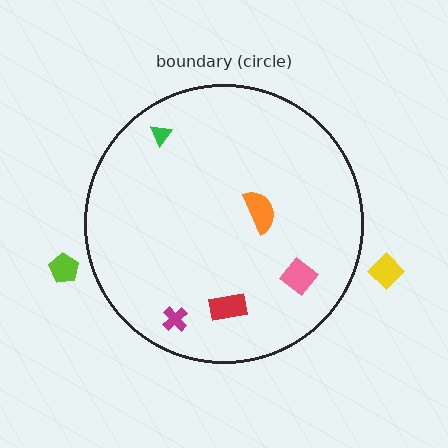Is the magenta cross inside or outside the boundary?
Inside.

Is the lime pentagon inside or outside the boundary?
Outside.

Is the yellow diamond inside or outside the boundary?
Outside.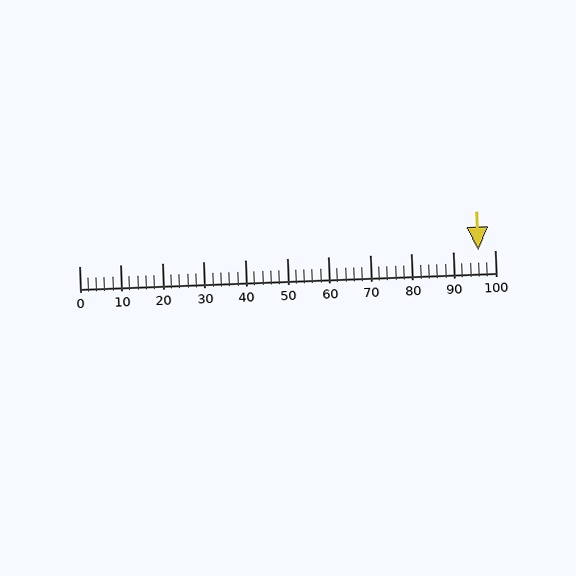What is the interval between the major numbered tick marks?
The major tick marks are spaced 10 units apart.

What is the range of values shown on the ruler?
The ruler shows values from 0 to 100.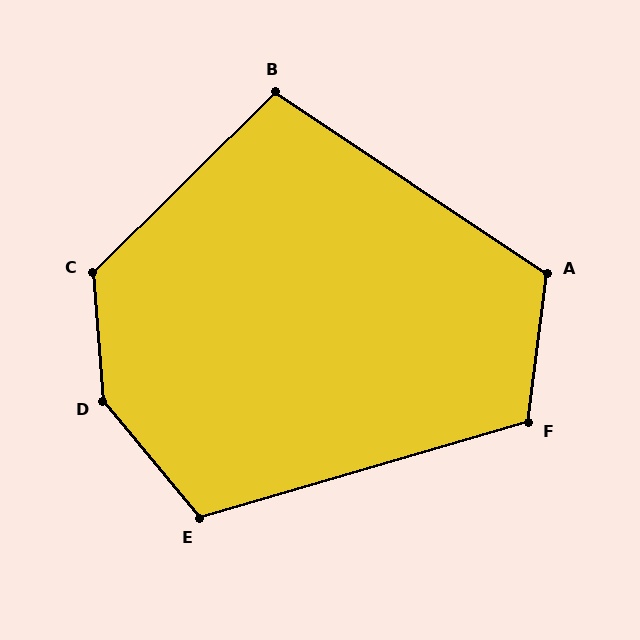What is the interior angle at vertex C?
Approximately 130 degrees (obtuse).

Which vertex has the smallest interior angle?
B, at approximately 102 degrees.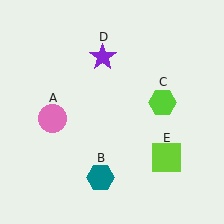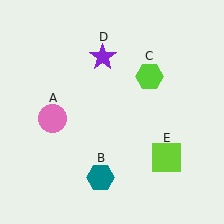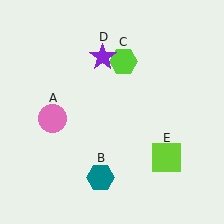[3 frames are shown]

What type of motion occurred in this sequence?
The lime hexagon (object C) rotated counterclockwise around the center of the scene.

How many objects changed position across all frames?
1 object changed position: lime hexagon (object C).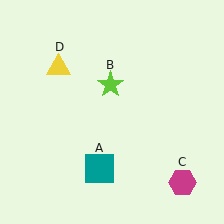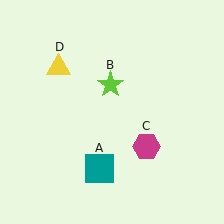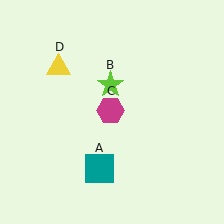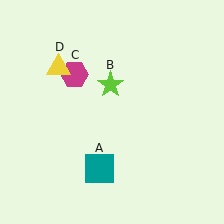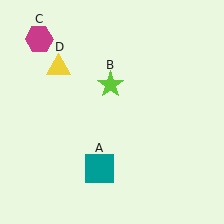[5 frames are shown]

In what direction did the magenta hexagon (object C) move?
The magenta hexagon (object C) moved up and to the left.